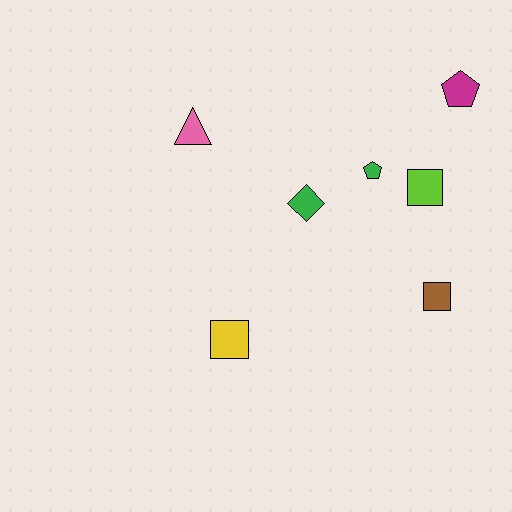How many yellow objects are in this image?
There is 1 yellow object.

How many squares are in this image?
There are 3 squares.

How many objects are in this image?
There are 7 objects.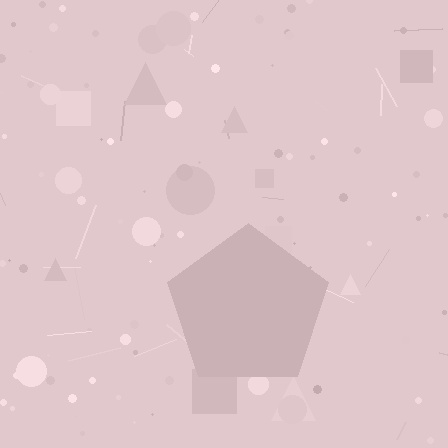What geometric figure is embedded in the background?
A pentagon is embedded in the background.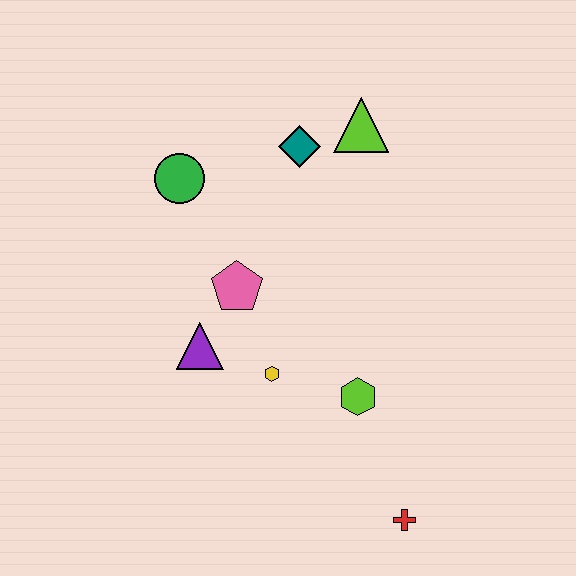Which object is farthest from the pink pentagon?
The red cross is farthest from the pink pentagon.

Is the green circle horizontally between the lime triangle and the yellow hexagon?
No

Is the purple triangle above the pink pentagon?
No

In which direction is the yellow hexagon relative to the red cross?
The yellow hexagon is above the red cross.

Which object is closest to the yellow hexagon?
The purple triangle is closest to the yellow hexagon.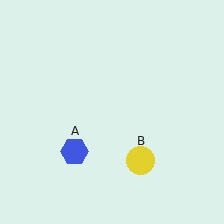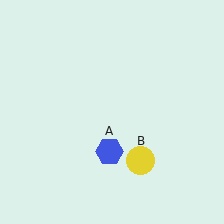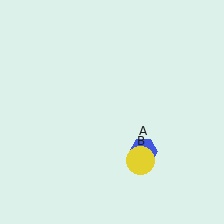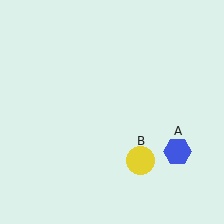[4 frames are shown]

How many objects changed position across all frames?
1 object changed position: blue hexagon (object A).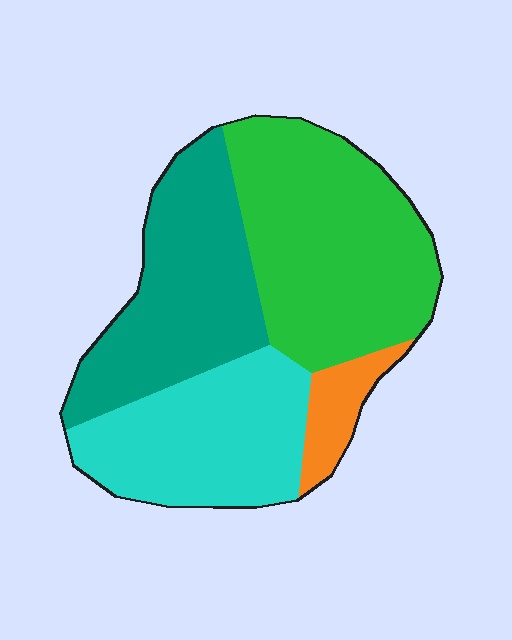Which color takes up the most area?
Green, at roughly 35%.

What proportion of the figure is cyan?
Cyan takes up about one quarter (1/4) of the figure.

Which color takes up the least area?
Orange, at roughly 5%.